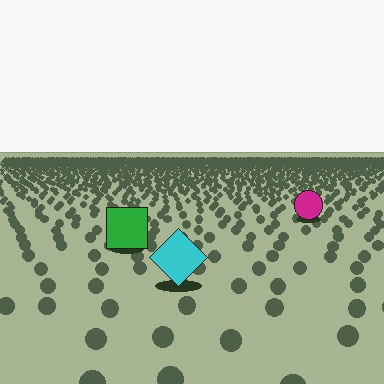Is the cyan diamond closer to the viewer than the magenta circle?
Yes. The cyan diamond is closer — you can tell from the texture gradient: the ground texture is coarser near it.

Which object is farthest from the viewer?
The magenta circle is farthest from the viewer. It appears smaller and the ground texture around it is denser.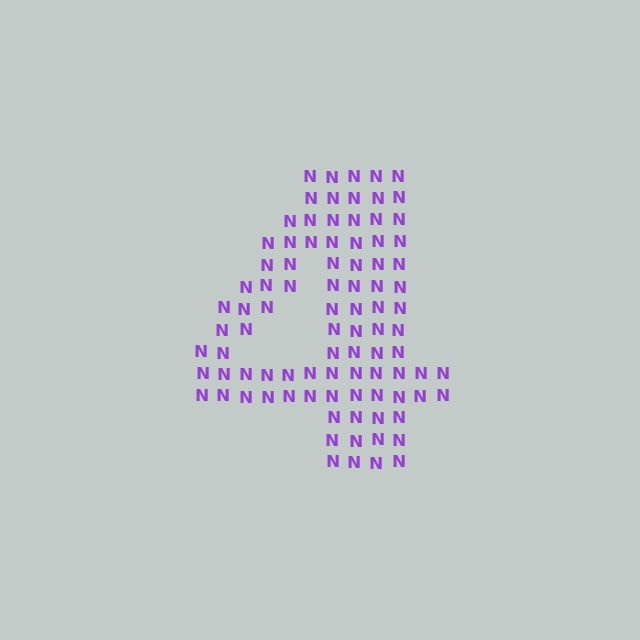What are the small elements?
The small elements are letter N's.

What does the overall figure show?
The overall figure shows the digit 4.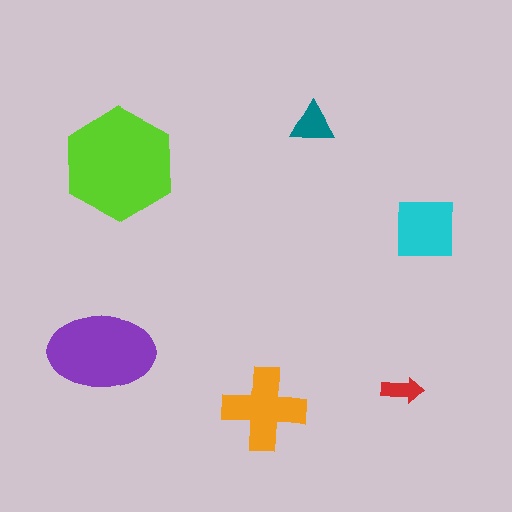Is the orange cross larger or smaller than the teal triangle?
Larger.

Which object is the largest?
The lime hexagon.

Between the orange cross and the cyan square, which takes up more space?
The orange cross.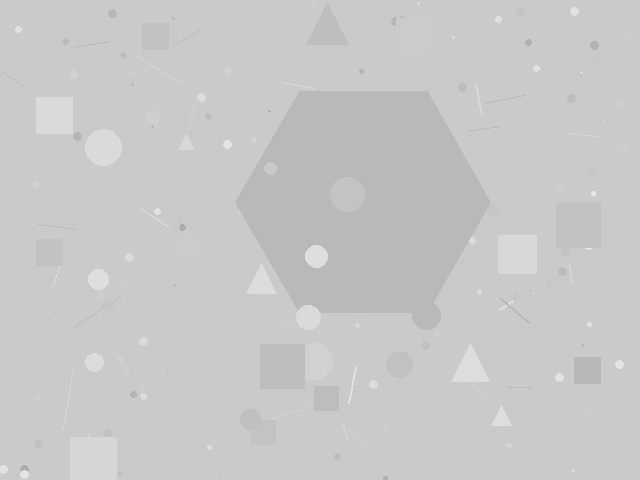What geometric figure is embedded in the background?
A hexagon is embedded in the background.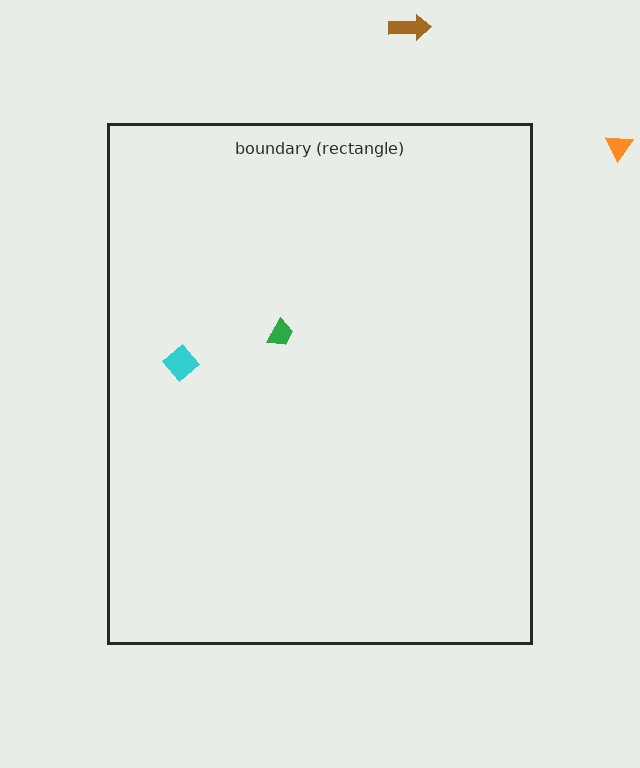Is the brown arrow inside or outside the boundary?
Outside.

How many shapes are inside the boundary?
2 inside, 2 outside.